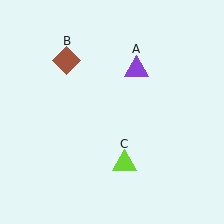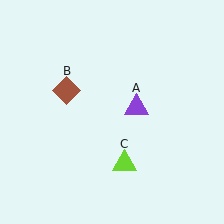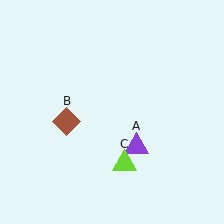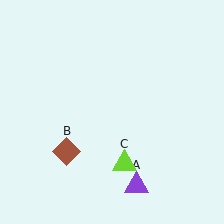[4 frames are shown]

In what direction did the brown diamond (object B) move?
The brown diamond (object B) moved down.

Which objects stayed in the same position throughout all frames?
Lime triangle (object C) remained stationary.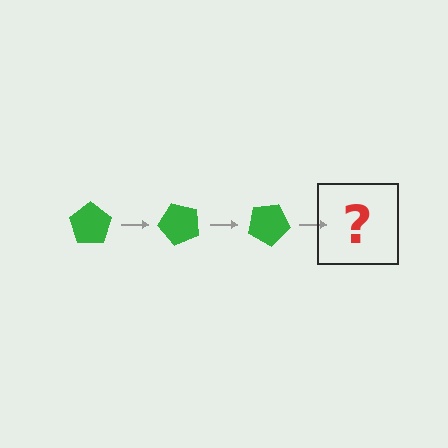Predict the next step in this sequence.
The next step is a green pentagon rotated 150 degrees.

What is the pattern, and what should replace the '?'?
The pattern is that the pentagon rotates 50 degrees each step. The '?' should be a green pentagon rotated 150 degrees.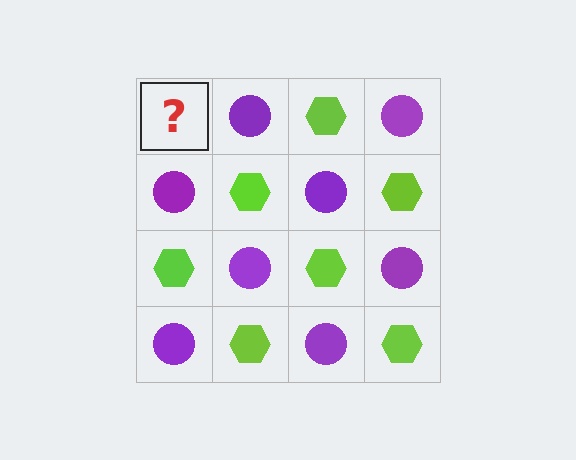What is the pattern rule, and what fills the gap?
The rule is that it alternates lime hexagon and purple circle in a checkerboard pattern. The gap should be filled with a lime hexagon.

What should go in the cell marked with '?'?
The missing cell should contain a lime hexagon.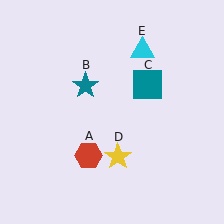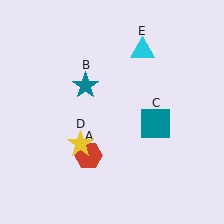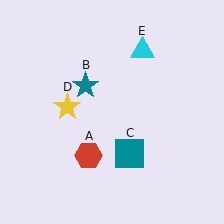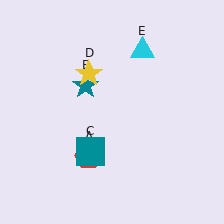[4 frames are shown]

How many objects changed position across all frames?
2 objects changed position: teal square (object C), yellow star (object D).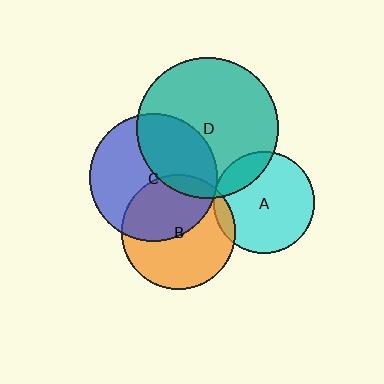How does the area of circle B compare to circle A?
Approximately 1.3 times.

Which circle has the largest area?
Circle D (teal).